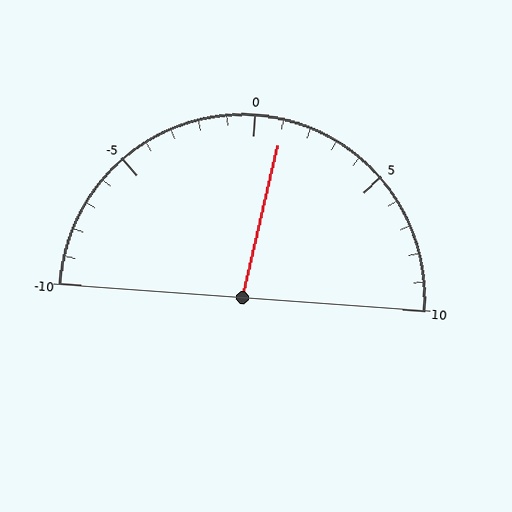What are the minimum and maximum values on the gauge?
The gauge ranges from -10 to 10.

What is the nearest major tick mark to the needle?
The nearest major tick mark is 0.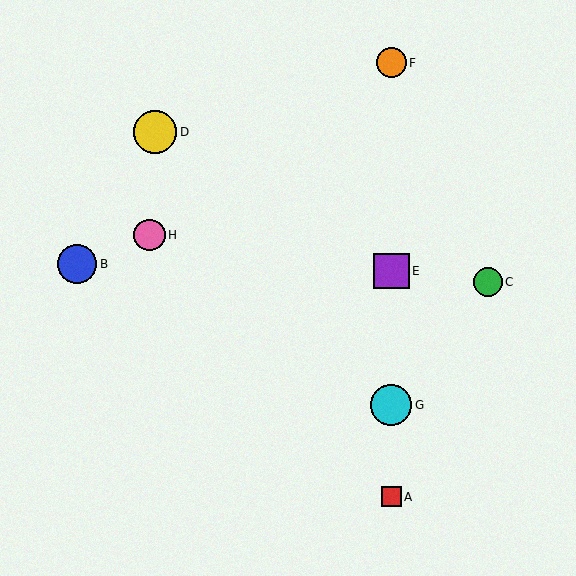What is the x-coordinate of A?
Object A is at x≈391.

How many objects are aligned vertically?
4 objects (A, E, F, G) are aligned vertically.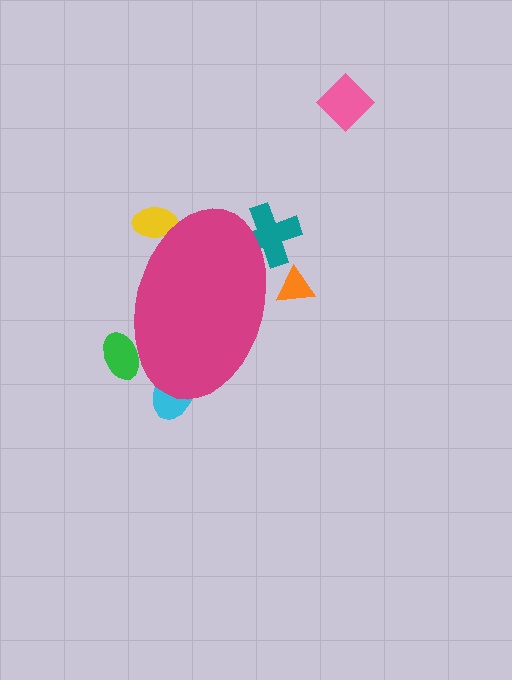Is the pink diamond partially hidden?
No, the pink diamond is fully visible.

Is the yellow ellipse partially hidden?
Yes, the yellow ellipse is partially hidden behind the magenta ellipse.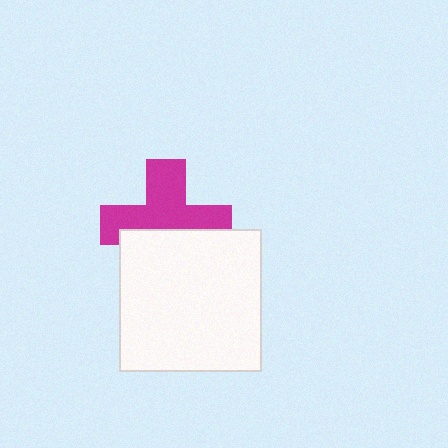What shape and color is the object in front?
The object in front is a white square.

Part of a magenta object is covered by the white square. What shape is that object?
It is a cross.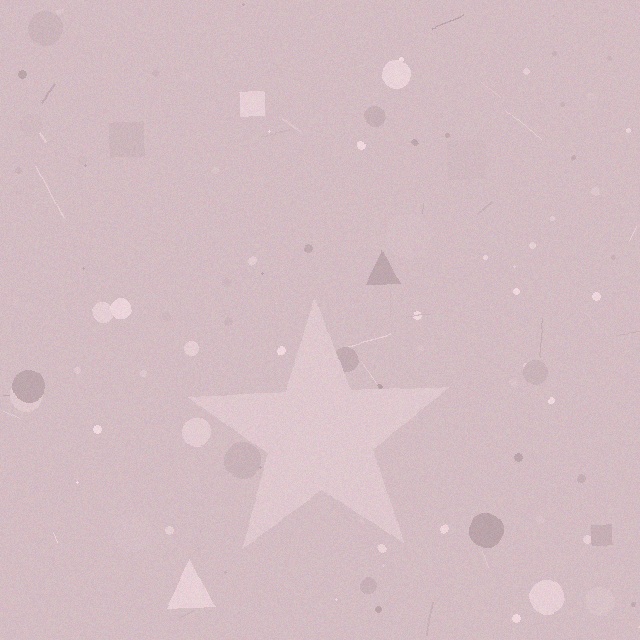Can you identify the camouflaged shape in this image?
The camouflaged shape is a star.